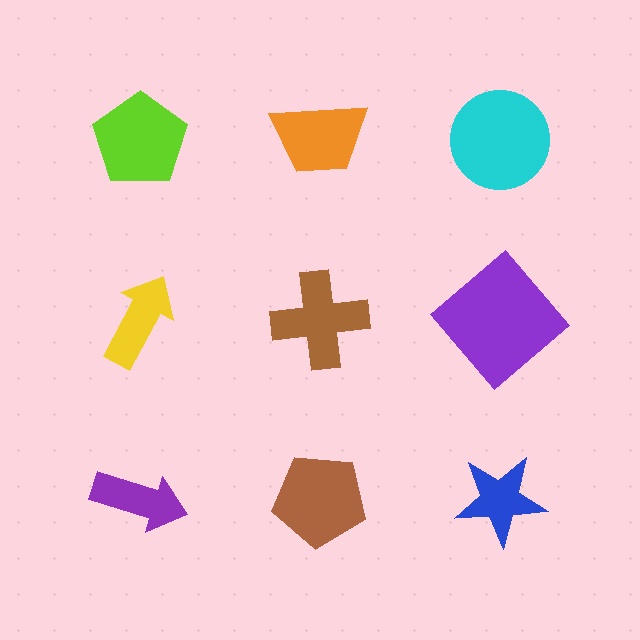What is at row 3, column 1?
A purple arrow.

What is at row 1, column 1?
A lime pentagon.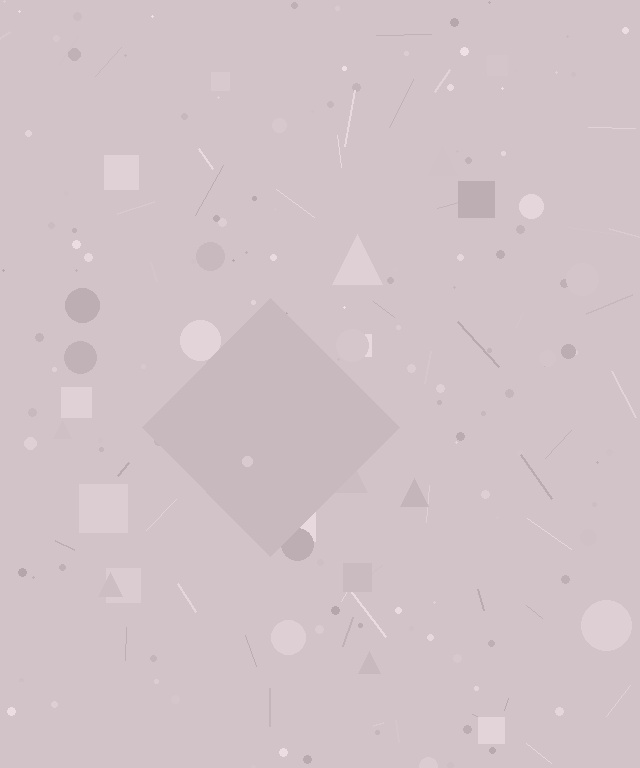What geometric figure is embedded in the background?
A diamond is embedded in the background.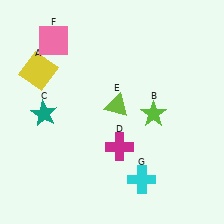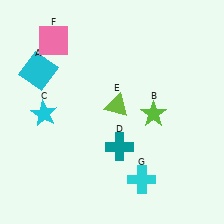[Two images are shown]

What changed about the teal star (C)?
In Image 1, C is teal. In Image 2, it changed to cyan.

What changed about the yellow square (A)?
In Image 1, A is yellow. In Image 2, it changed to cyan.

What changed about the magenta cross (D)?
In Image 1, D is magenta. In Image 2, it changed to teal.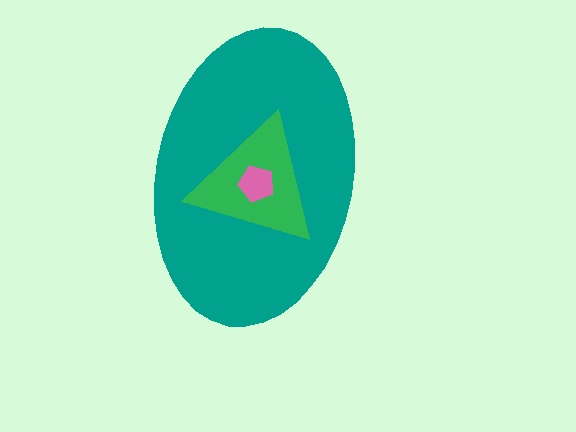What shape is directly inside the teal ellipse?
The green triangle.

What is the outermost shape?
The teal ellipse.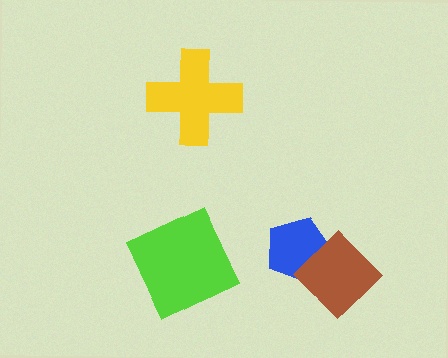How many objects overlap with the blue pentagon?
1 object overlaps with the blue pentagon.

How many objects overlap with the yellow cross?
0 objects overlap with the yellow cross.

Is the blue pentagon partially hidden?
Yes, it is partially covered by another shape.